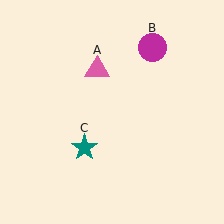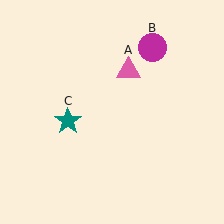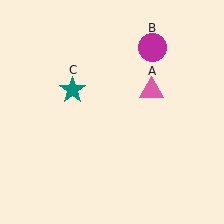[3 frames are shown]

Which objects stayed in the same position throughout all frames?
Magenta circle (object B) remained stationary.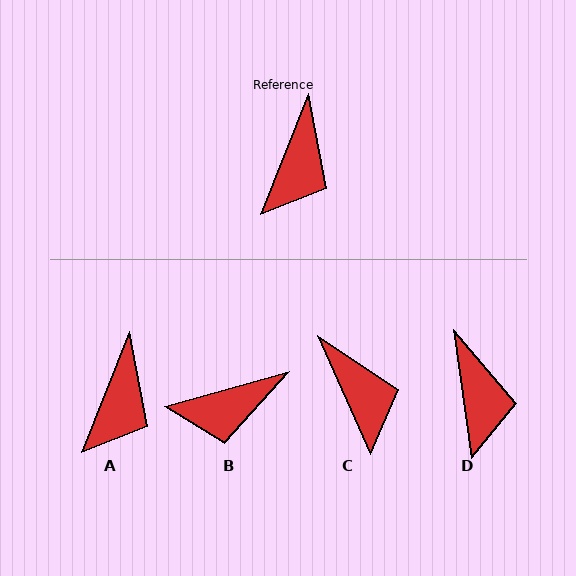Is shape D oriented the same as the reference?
No, it is off by about 29 degrees.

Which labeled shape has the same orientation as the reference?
A.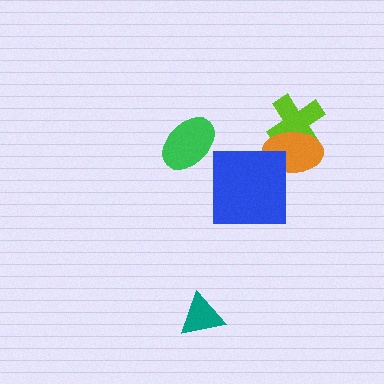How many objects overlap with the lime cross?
1 object overlaps with the lime cross.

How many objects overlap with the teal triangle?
0 objects overlap with the teal triangle.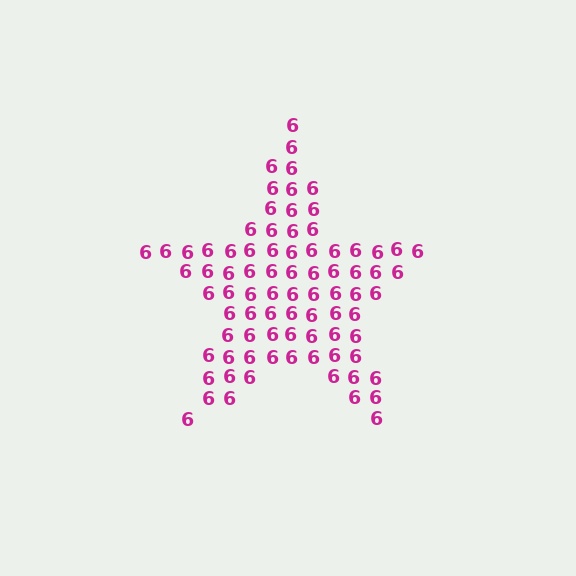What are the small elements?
The small elements are digit 6's.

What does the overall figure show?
The overall figure shows a star.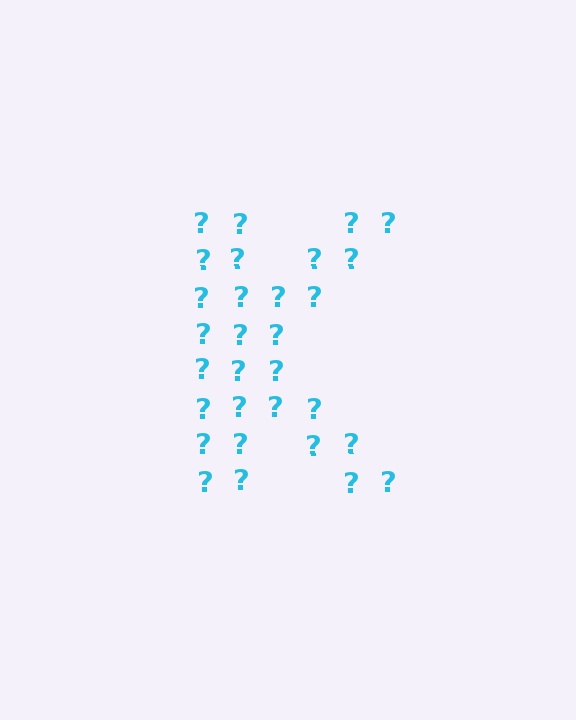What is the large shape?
The large shape is the letter K.